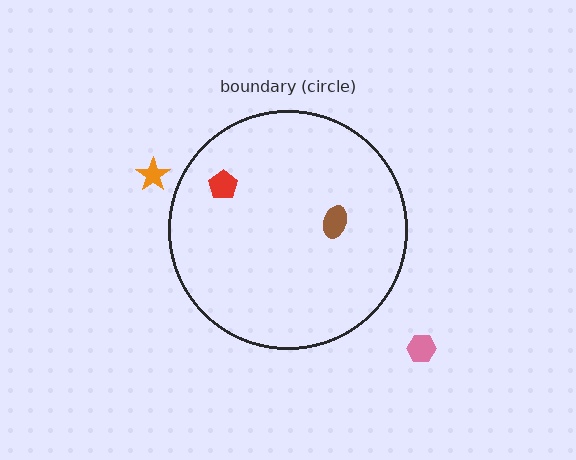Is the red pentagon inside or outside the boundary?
Inside.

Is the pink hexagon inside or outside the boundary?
Outside.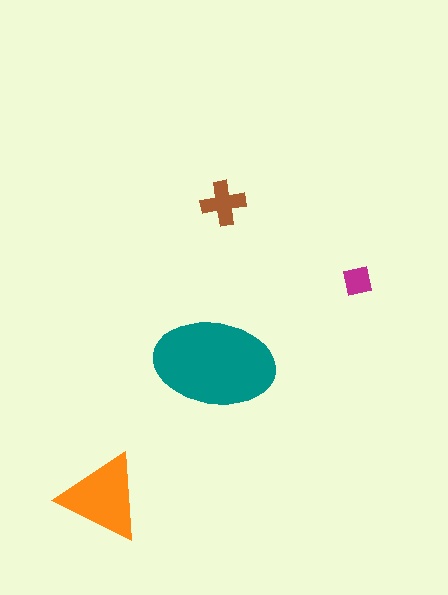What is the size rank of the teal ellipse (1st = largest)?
1st.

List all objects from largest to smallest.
The teal ellipse, the orange triangle, the brown cross, the magenta square.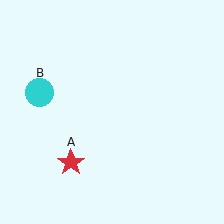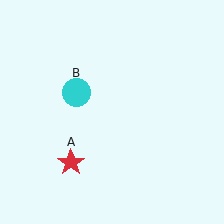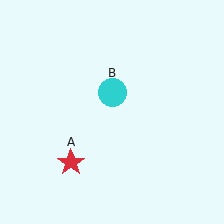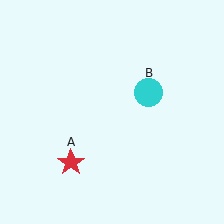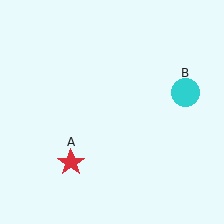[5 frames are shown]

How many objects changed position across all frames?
1 object changed position: cyan circle (object B).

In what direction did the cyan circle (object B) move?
The cyan circle (object B) moved right.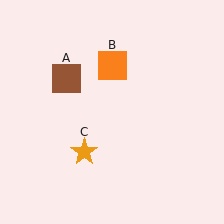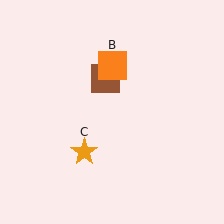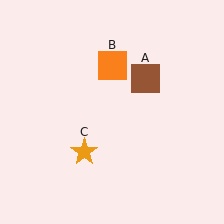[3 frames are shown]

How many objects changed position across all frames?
1 object changed position: brown square (object A).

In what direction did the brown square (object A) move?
The brown square (object A) moved right.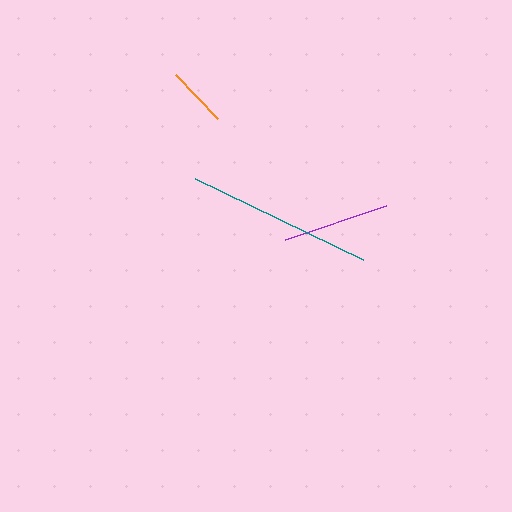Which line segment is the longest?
The teal line is the longest at approximately 186 pixels.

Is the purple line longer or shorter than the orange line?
The purple line is longer than the orange line.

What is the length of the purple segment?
The purple segment is approximately 106 pixels long.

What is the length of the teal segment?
The teal segment is approximately 186 pixels long.